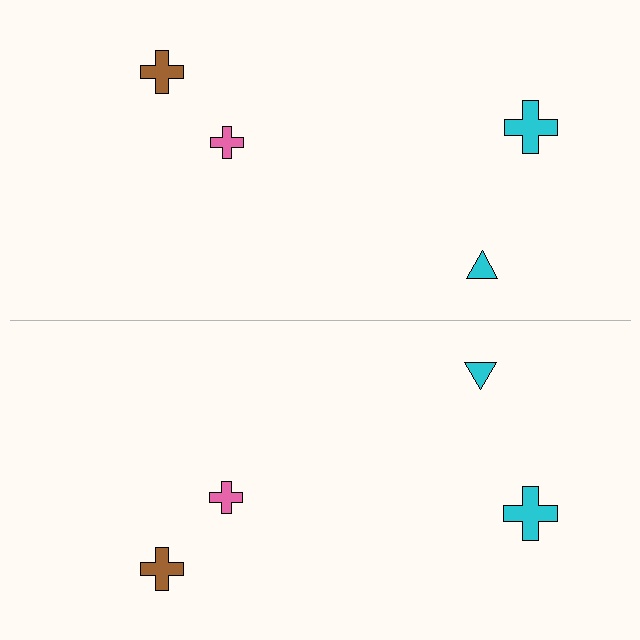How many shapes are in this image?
There are 8 shapes in this image.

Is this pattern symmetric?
Yes, this pattern has bilateral (reflection) symmetry.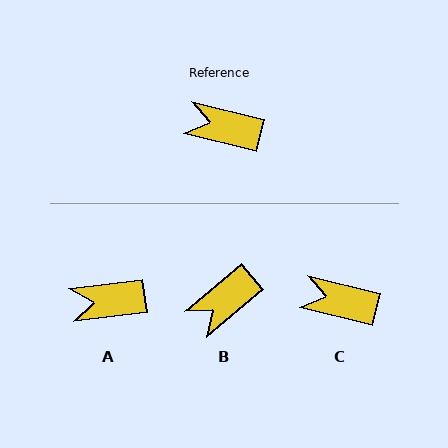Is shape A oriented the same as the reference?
No, it is off by about 21 degrees.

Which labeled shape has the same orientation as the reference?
C.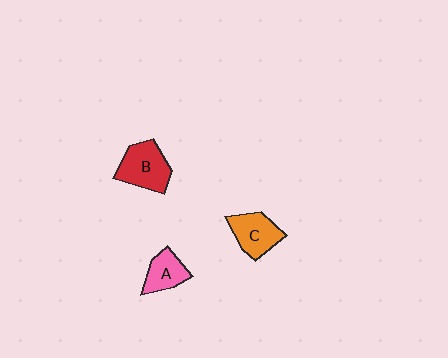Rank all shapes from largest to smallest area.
From largest to smallest: B (red), C (orange), A (pink).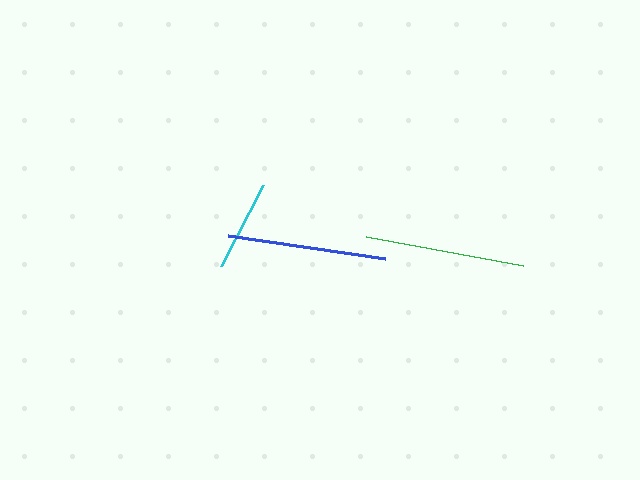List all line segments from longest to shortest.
From longest to shortest: green, blue, cyan.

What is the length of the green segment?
The green segment is approximately 160 pixels long.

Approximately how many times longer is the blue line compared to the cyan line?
The blue line is approximately 1.8 times the length of the cyan line.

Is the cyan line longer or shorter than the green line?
The green line is longer than the cyan line.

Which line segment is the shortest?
The cyan line is the shortest at approximately 90 pixels.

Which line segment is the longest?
The green line is the longest at approximately 160 pixels.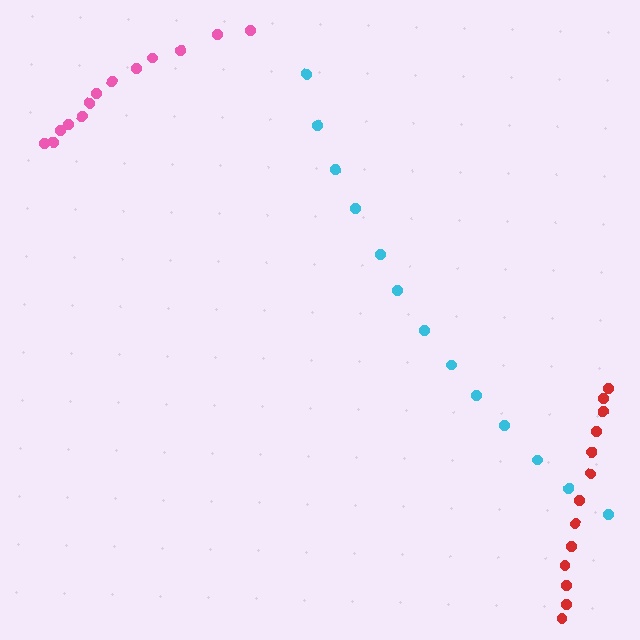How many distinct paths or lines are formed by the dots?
There are 3 distinct paths.